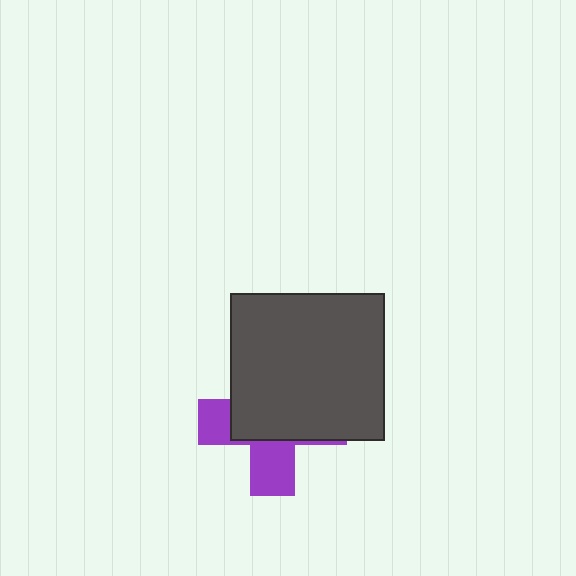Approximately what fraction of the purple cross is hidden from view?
Roughly 63% of the purple cross is hidden behind the dark gray rectangle.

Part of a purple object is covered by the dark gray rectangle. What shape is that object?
It is a cross.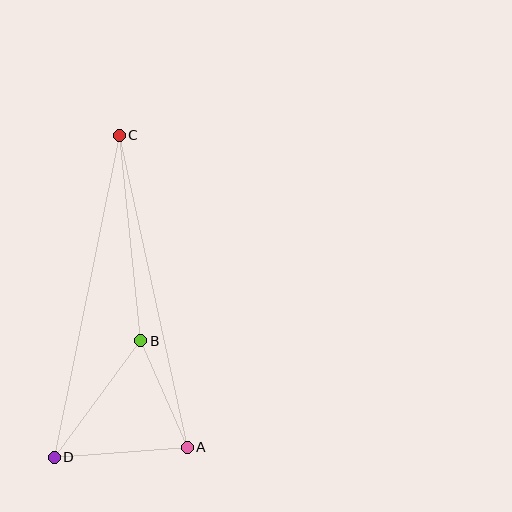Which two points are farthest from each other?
Points C and D are farthest from each other.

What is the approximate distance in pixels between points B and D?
The distance between B and D is approximately 145 pixels.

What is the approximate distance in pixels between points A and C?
The distance between A and C is approximately 319 pixels.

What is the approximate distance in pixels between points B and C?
The distance between B and C is approximately 206 pixels.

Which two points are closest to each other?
Points A and B are closest to each other.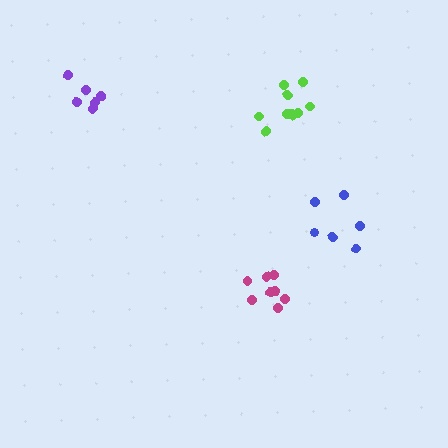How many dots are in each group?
Group 1: 6 dots, Group 2: 6 dots, Group 3: 10 dots, Group 4: 8 dots (30 total).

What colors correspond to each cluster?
The clusters are colored: blue, purple, lime, magenta.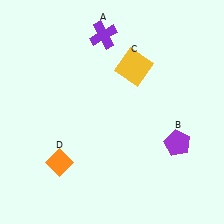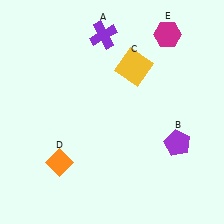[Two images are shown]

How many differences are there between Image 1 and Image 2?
There is 1 difference between the two images.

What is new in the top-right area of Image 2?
A magenta hexagon (E) was added in the top-right area of Image 2.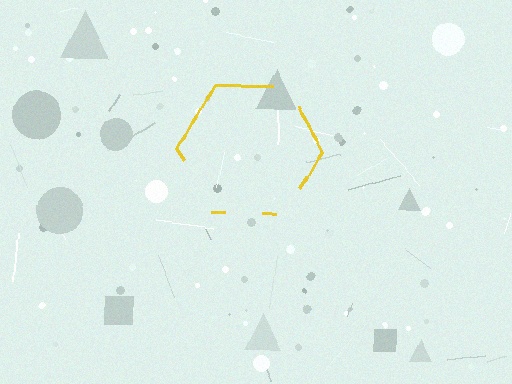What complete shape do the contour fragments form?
The contour fragments form a hexagon.